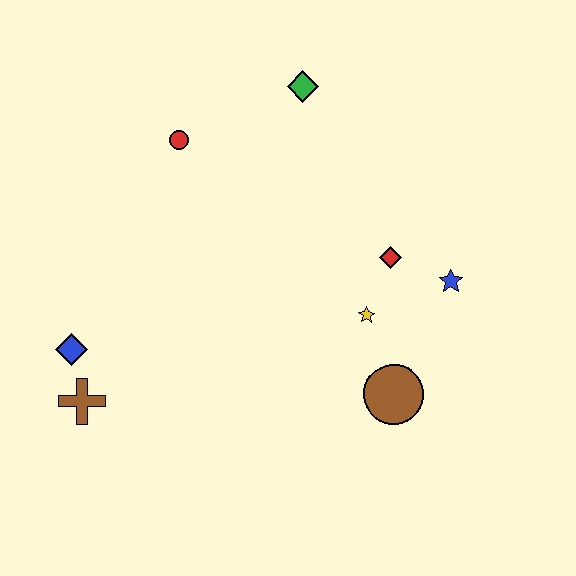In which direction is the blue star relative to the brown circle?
The blue star is above the brown circle.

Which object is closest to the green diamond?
The red circle is closest to the green diamond.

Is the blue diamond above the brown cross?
Yes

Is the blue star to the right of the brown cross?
Yes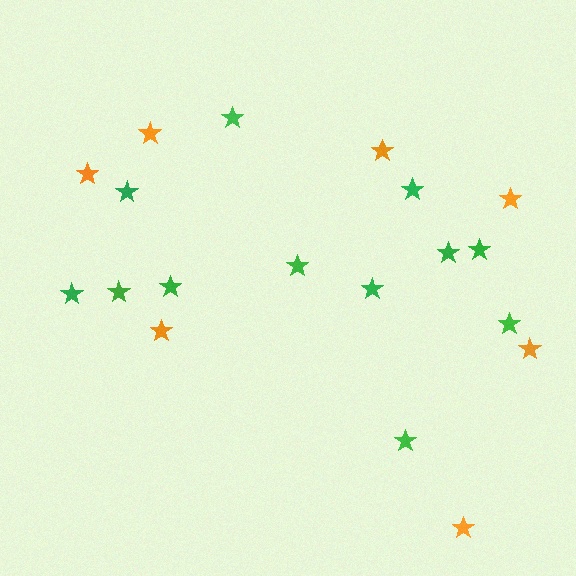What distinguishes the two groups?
There are 2 groups: one group of orange stars (7) and one group of green stars (12).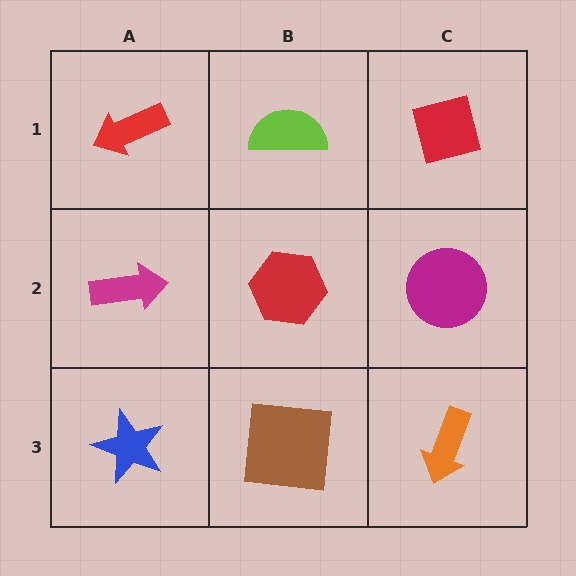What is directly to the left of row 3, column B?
A blue star.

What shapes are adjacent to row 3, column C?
A magenta circle (row 2, column C), a brown square (row 3, column B).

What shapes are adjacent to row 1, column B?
A red hexagon (row 2, column B), a red arrow (row 1, column A), a red square (row 1, column C).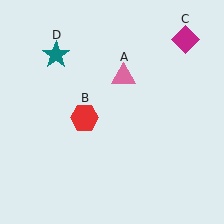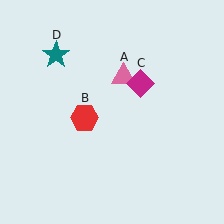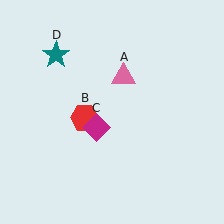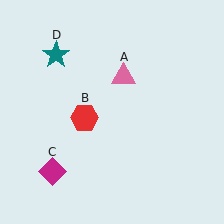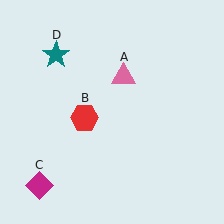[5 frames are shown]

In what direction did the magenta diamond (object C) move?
The magenta diamond (object C) moved down and to the left.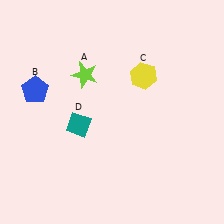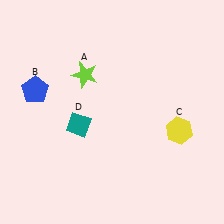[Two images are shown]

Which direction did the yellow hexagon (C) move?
The yellow hexagon (C) moved down.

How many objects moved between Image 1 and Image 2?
1 object moved between the two images.